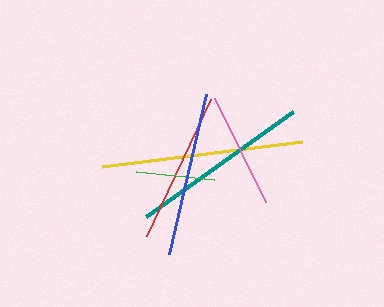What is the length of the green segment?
The green segment is approximately 79 pixels long.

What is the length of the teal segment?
The teal segment is approximately 181 pixels long.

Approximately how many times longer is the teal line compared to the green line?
The teal line is approximately 2.3 times the length of the green line.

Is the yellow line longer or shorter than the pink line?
The yellow line is longer than the pink line.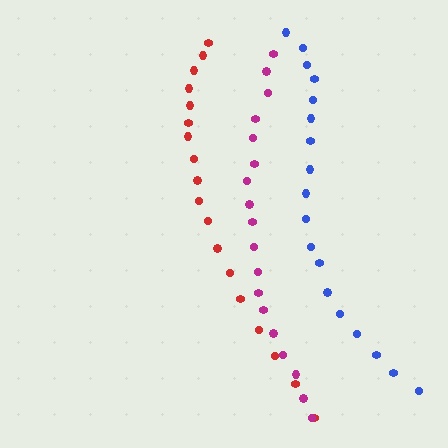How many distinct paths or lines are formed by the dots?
There are 3 distinct paths.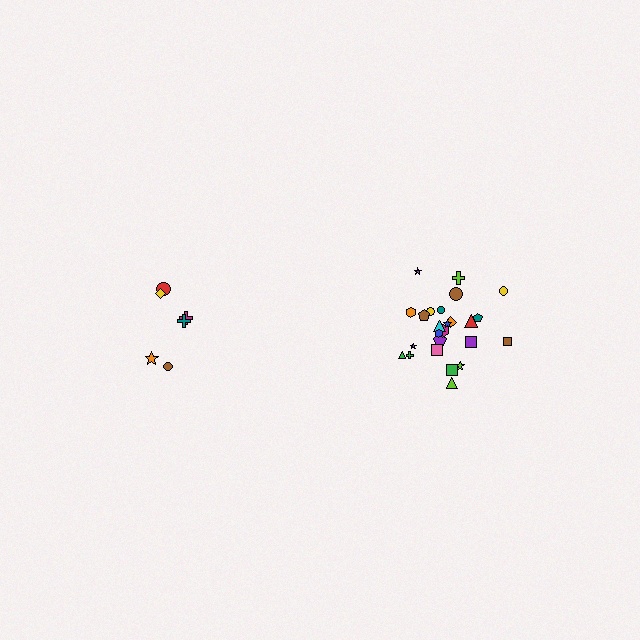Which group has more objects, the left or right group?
The right group.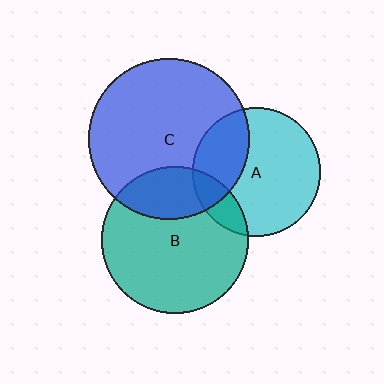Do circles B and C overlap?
Yes.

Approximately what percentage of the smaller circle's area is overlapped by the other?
Approximately 25%.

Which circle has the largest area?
Circle C (blue).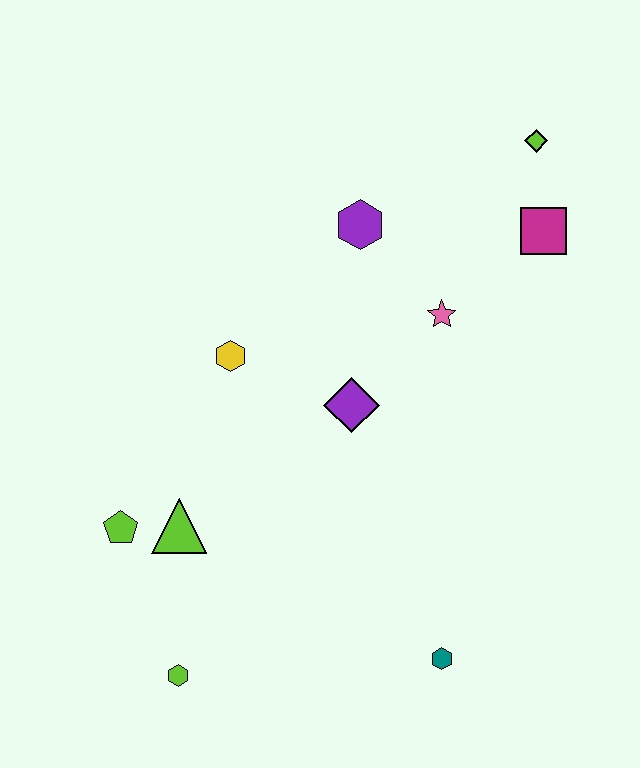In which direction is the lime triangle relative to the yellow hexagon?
The lime triangle is below the yellow hexagon.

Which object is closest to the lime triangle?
The lime pentagon is closest to the lime triangle.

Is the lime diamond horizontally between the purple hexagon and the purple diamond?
No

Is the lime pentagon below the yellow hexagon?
Yes